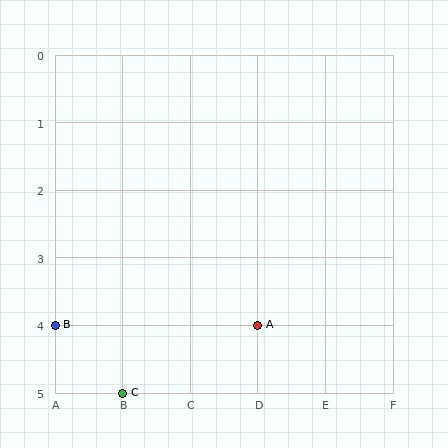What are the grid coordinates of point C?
Point C is at grid coordinates (B, 5).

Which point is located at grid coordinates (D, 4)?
Point A is at (D, 4).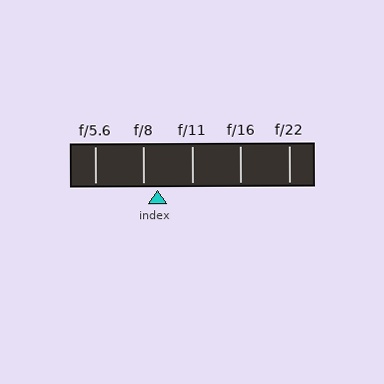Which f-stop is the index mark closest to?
The index mark is closest to f/8.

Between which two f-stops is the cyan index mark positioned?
The index mark is between f/8 and f/11.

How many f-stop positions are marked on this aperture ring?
There are 5 f-stop positions marked.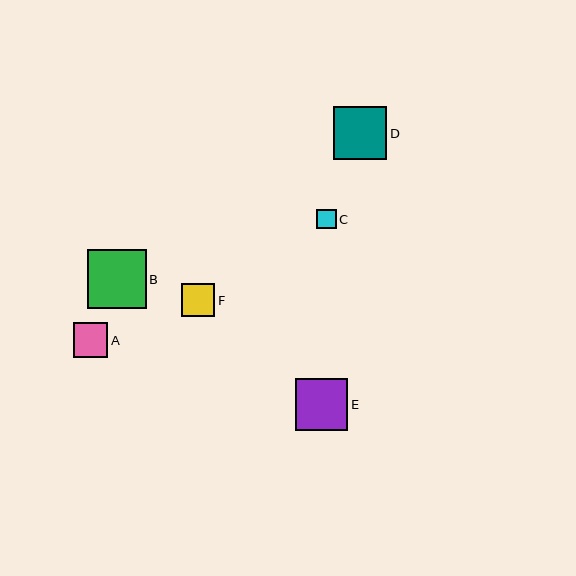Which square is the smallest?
Square C is the smallest with a size of approximately 19 pixels.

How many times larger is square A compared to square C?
Square A is approximately 1.8 times the size of square C.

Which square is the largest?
Square B is the largest with a size of approximately 59 pixels.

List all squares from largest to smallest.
From largest to smallest: B, D, E, A, F, C.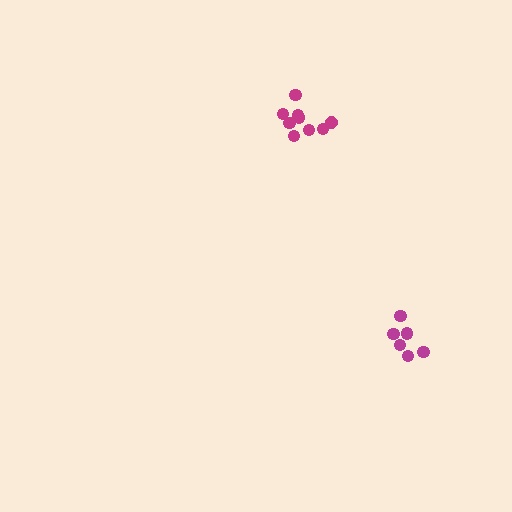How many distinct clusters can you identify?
There are 2 distinct clusters.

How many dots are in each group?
Group 1: 6 dots, Group 2: 9 dots (15 total).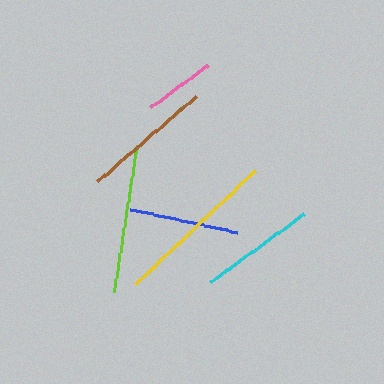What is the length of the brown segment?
The brown segment is approximately 130 pixels long.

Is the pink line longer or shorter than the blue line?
The blue line is longer than the pink line.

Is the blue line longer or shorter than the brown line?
The brown line is longer than the blue line.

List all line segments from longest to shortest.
From longest to shortest: yellow, lime, brown, cyan, blue, pink.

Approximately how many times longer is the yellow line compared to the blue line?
The yellow line is approximately 1.5 times the length of the blue line.